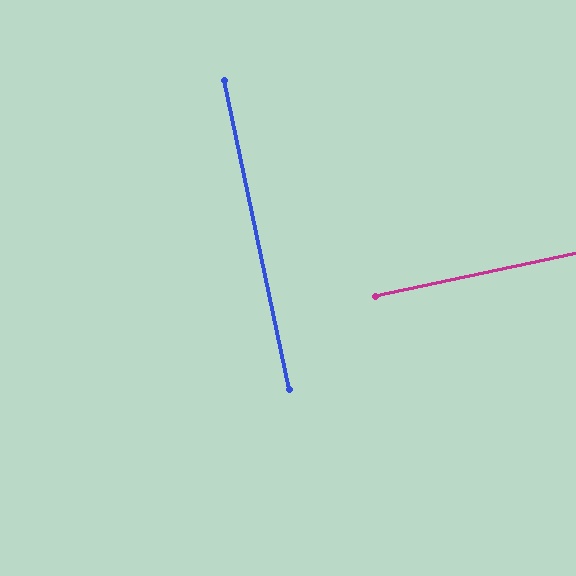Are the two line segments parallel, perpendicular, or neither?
Perpendicular — they meet at approximately 90°.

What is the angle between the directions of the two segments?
Approximately 90 degrees.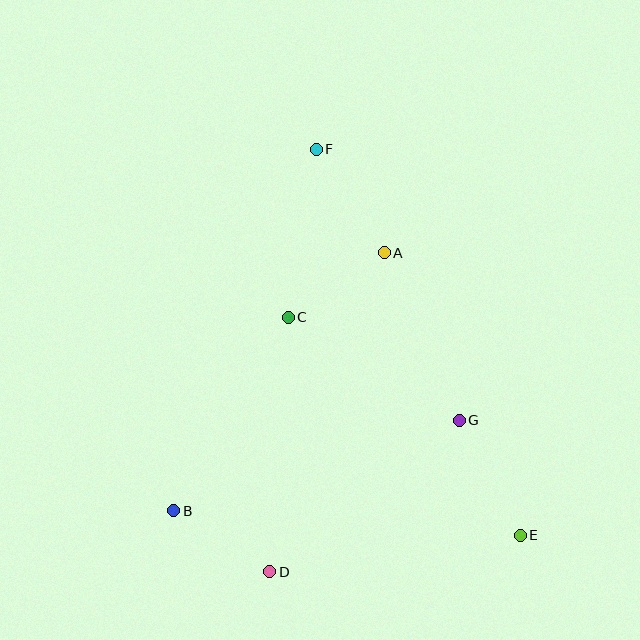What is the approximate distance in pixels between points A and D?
The distance between A and D is approximately 339 pixels.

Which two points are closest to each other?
Points B and D are closest to each other.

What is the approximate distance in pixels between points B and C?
The distance between B and C is approximately 225 pixels.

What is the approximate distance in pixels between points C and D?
The distance between C and D is approximately 255 pixels.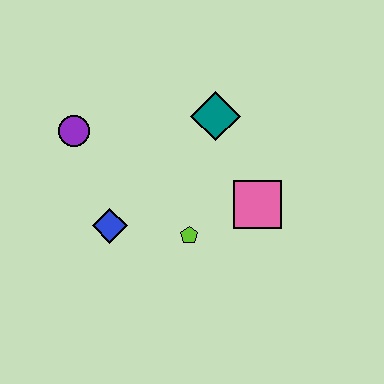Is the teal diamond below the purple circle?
No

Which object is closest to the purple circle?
The blue diamond is closest to the purple circle.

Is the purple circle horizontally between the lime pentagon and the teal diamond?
No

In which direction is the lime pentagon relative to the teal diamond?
The lime pentagon is below the teal diamond.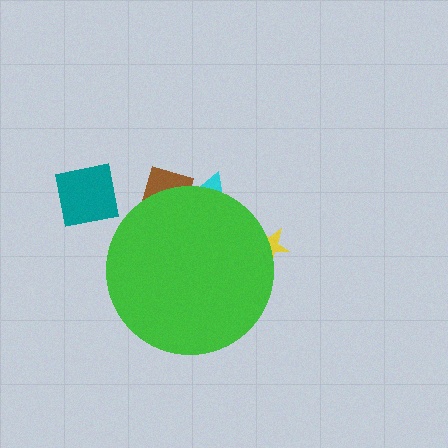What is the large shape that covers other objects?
A green circle.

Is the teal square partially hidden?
No, the teal square is fully visible.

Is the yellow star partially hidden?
Yes, the yellow star is partially hidden behind the green circle.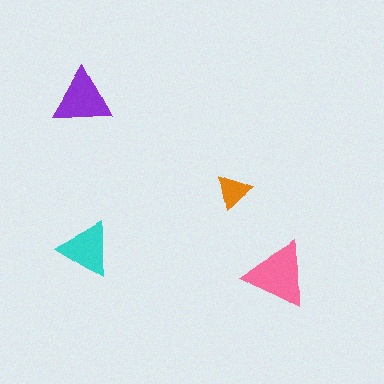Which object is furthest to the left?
The cyan triangle is leftmost.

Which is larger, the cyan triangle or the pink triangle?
The pink one.